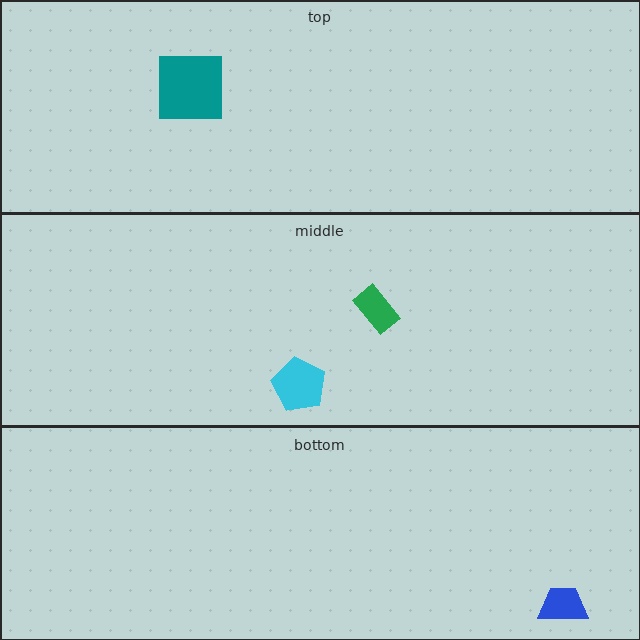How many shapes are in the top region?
1.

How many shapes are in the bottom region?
1.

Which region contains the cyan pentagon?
The middle region.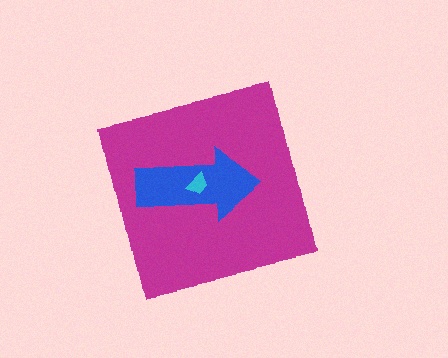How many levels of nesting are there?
3.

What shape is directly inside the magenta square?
The blue arrow.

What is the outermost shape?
The magenta square.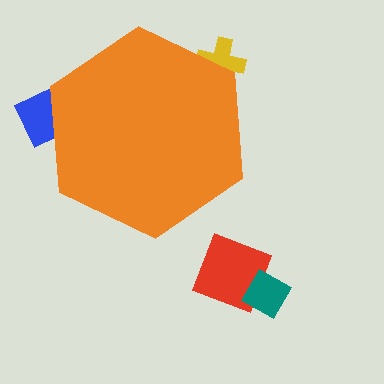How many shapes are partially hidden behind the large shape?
2 shapes are partially hidden.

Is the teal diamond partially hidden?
No, the teal diamond is fully visible.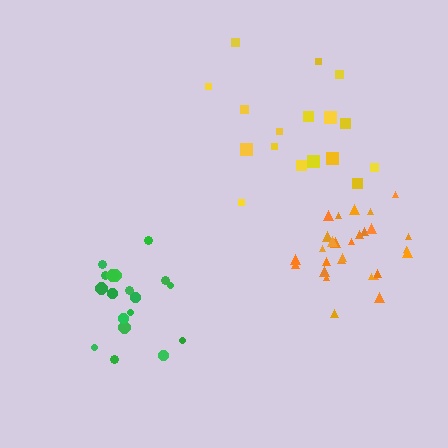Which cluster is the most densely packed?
Orange.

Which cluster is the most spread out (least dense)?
Yellow.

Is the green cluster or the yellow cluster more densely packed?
Green.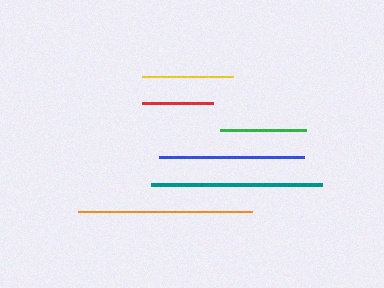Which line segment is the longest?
The orange line is the longest at approximately 174 pixels.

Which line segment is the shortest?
The red line is the shortest at approximately 71 pixels.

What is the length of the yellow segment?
The yellow segment is approximately 91 pixels long.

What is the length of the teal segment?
The teal segment is approximately 171 pixels long.